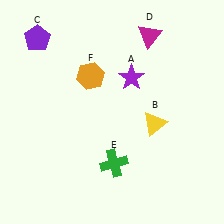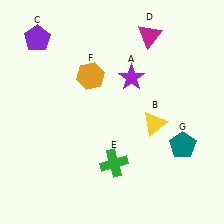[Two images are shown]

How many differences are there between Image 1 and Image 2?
There is 1 difference between the two images.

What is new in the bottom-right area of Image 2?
A teal pentagon (G) was added in the bottom-right area of Image 2.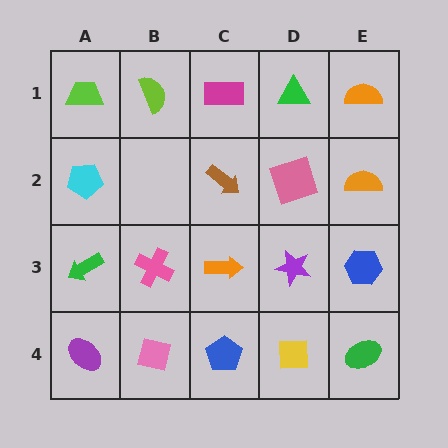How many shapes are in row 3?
5 shapes.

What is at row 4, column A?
A purple ellipse.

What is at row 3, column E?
A blue hexagon.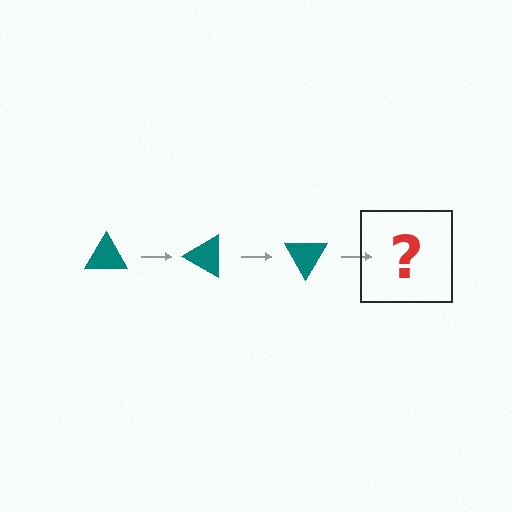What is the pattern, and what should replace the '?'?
The pattern is that the triangle rotates 30 degrees each step. The '?' should be a teal triangle rotated 90 degrees.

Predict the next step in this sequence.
The next step is a teal triangle rotated 90 degrees.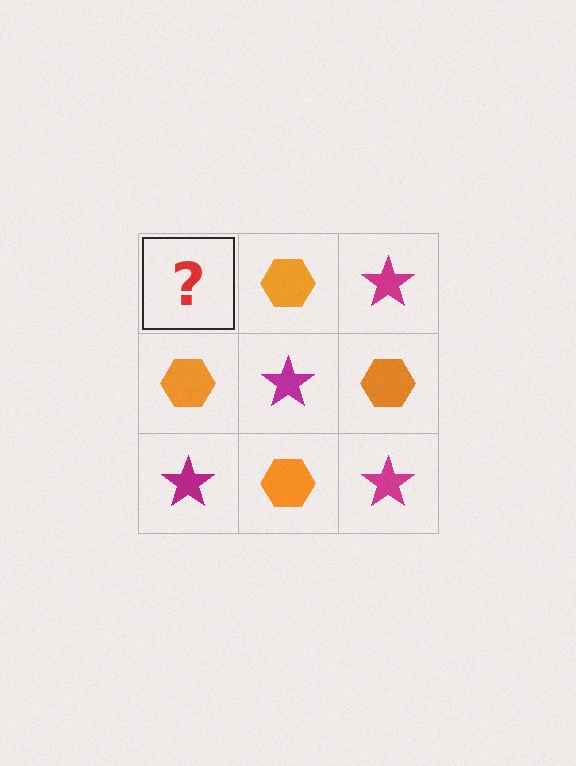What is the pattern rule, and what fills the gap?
The rule is that it alternates magenta star and orange hexagon in a checkerboard pattern. The gap should be filled with a magenta star.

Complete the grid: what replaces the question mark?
The question mark should be replaced with a magenta star.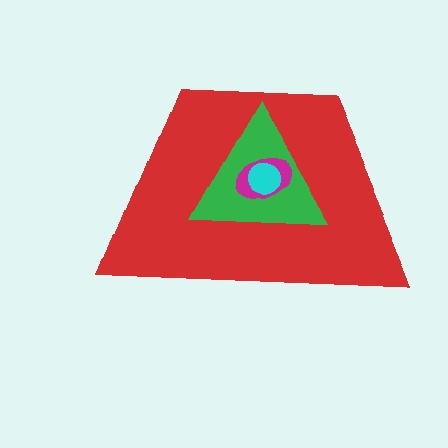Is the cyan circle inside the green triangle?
Yes.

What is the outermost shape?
The red trapezoid.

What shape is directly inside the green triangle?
The magenta ellipse.